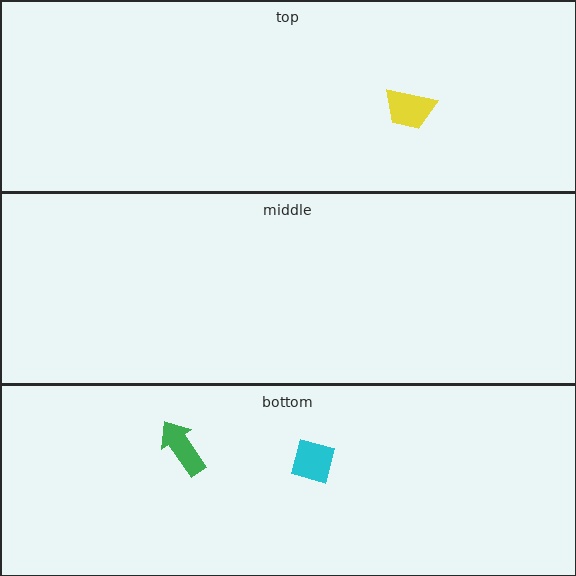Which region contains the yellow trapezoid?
The top region.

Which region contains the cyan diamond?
The bottom region.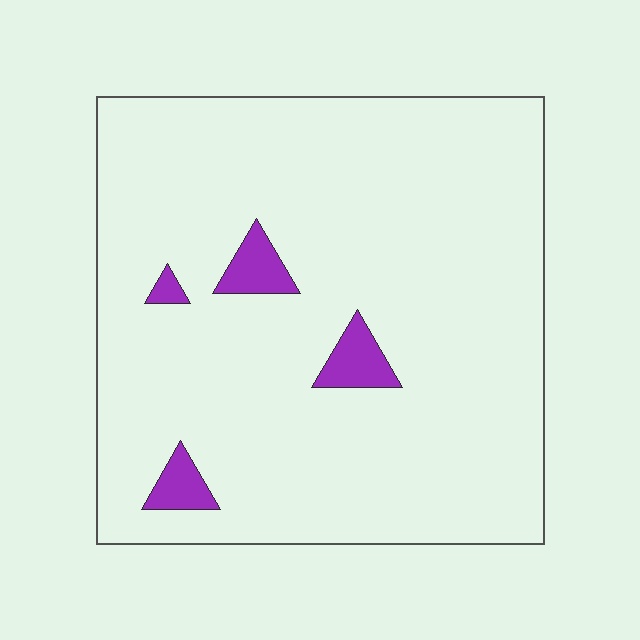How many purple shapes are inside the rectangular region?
4.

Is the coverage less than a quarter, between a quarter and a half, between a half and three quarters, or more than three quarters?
Less than a quarter.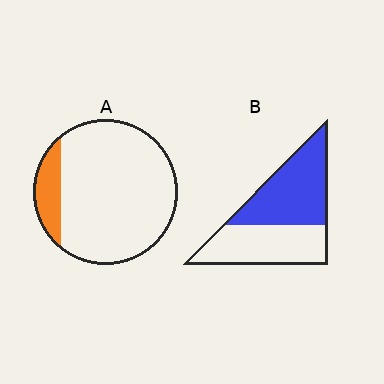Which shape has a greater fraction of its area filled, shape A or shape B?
Shape B.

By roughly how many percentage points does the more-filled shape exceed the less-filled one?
By roughly 40 percentage points (B over A).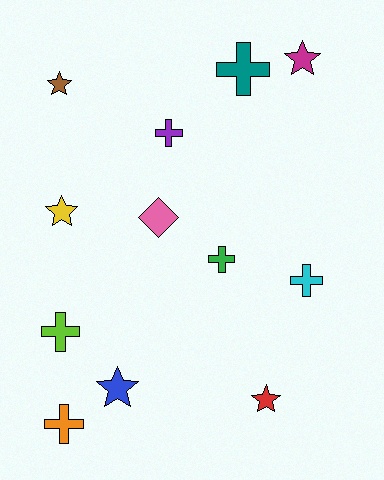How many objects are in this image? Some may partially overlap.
There are 12 objects.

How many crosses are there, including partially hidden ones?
There are 6 crosses.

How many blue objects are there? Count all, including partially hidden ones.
There is 1 blue object.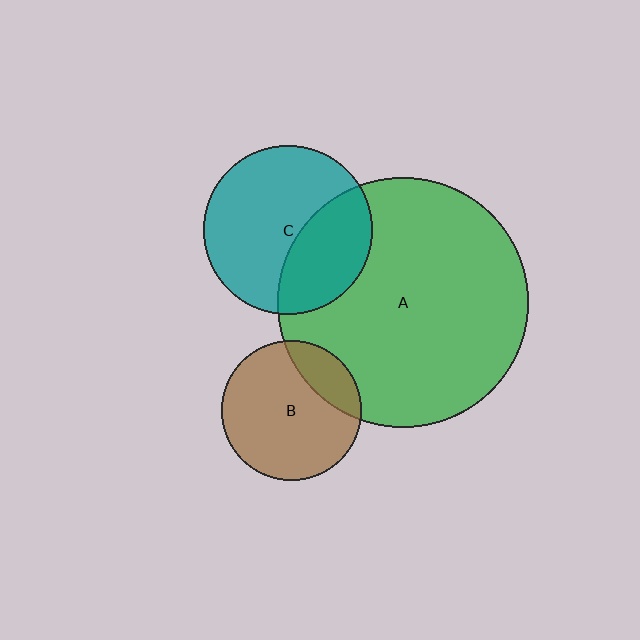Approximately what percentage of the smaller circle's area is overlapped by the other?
Approximately 20%.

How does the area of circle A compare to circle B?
Approximately 3.2 times.